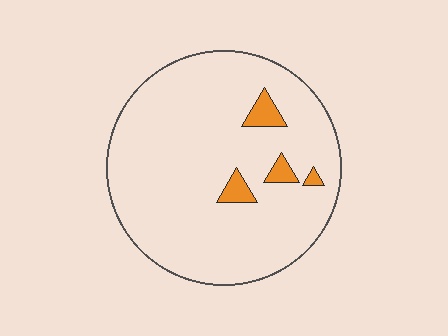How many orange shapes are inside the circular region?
4.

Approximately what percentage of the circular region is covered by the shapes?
Approximately 5%.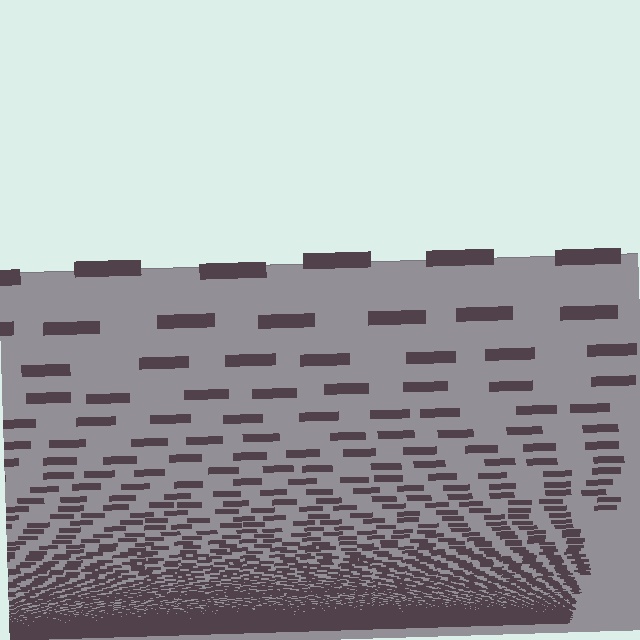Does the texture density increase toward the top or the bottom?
Density increases toward the bottom.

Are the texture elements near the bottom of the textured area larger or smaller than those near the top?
Smaller. The gradient is inverted — elements near the bottom are smaller and denser.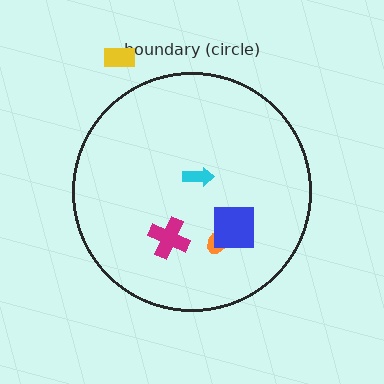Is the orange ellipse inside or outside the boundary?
Inside.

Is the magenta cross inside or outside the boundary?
Inside.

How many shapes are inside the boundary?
4 inside, 1 outside.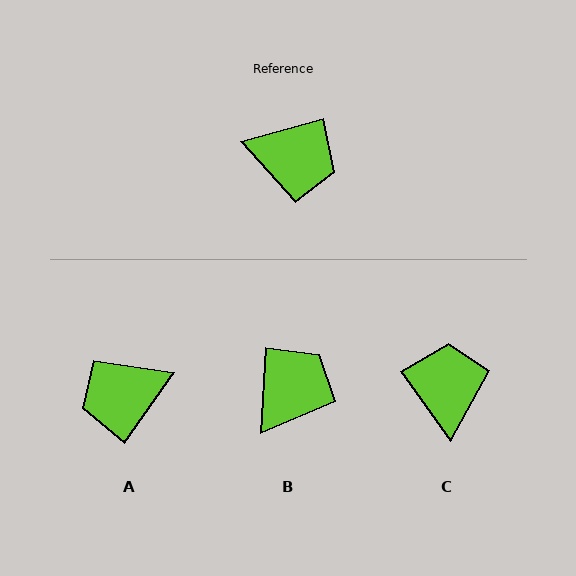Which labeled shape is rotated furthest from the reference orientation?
A, about 141 degrees away.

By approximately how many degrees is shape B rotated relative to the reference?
Approximately 71 degrees counter-clockwise.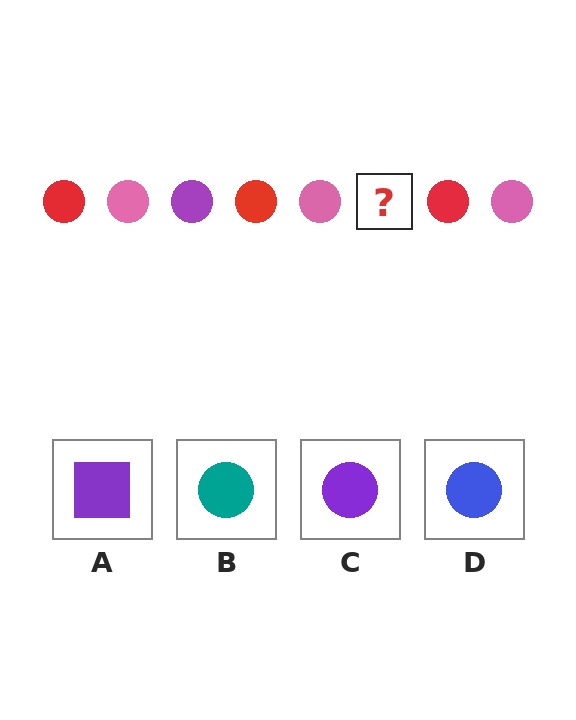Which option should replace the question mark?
Option C.